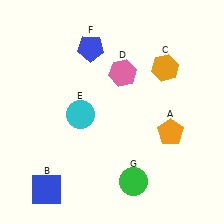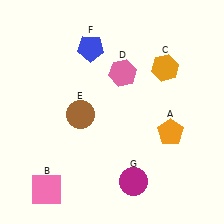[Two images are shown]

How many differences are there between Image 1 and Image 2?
There are 3 differences between the two images.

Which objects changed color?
B changed from blue to pink. E changed from cyan to brown. G changed from green to magenta.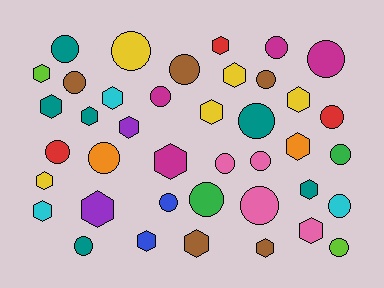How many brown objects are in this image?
There are 5 brown objects.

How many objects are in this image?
There are 40 objects.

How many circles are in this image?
There are 21 circles.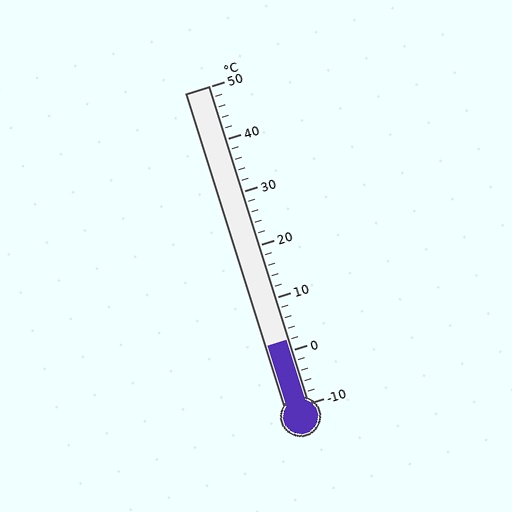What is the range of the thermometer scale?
The thermometer scale ranges from -10°C to 50°C.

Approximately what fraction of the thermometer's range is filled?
The thermometer is filled to approximately 20% of its range.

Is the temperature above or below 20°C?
The temperature is below 20°C.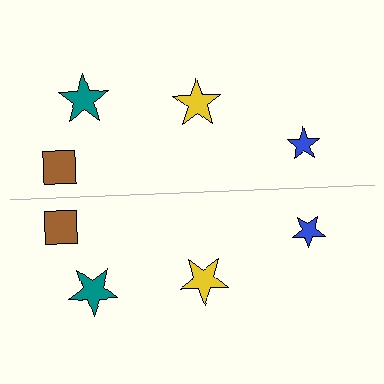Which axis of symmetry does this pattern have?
The pattern has a horizontal axis of symmetry running through the center of the image.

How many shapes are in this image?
There are 8 shapes in this image.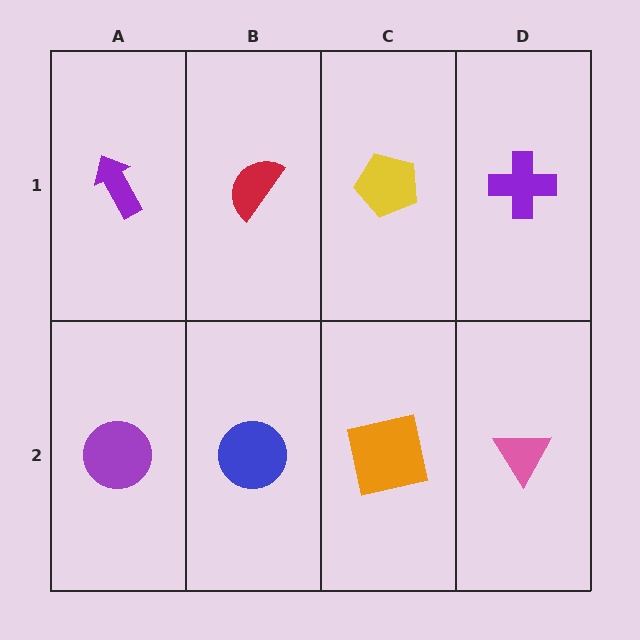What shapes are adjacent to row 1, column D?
A pink triangle (row 2, column D), a yellow pentagon (row 1, column C).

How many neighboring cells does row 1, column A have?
2.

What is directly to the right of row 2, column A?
A blue circle.